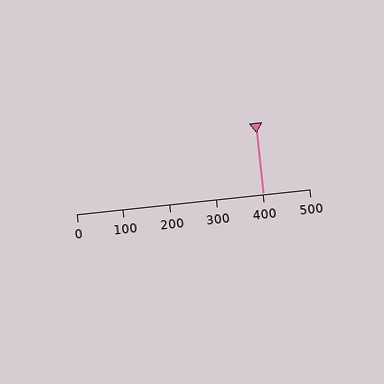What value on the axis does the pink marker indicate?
The marker indicates approximately 400.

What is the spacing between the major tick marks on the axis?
The major ticks are spaced 100 apart.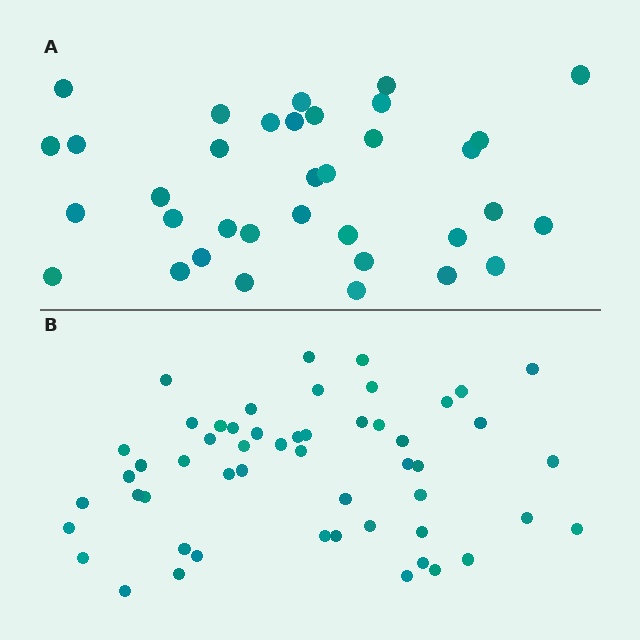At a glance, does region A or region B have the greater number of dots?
Region B (the bottom region) has more dots.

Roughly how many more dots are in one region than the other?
Region B has approximately 20 more dots than region A.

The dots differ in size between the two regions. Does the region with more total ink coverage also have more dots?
No. Region A has more total ink coverage because its dots are larger, but region B actually contains more individual dots. Total area can be misleading — the number of items is what matters here.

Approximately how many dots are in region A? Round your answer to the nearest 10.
About 40 dots. (The exact count is 35, which rounds to 40.)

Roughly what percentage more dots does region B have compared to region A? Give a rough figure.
About 50% more.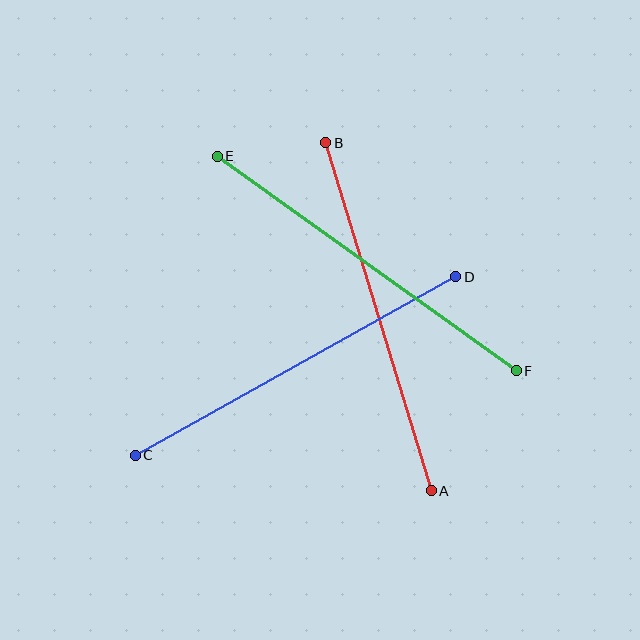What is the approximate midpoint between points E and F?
The midpoint is at approximately (367, 263) pixels.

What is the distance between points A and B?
The distance is approximately 364 pixels.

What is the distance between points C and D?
The distance is approximately 367 pixels.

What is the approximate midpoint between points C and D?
The midpoint is at approximately (296, 366) pixels.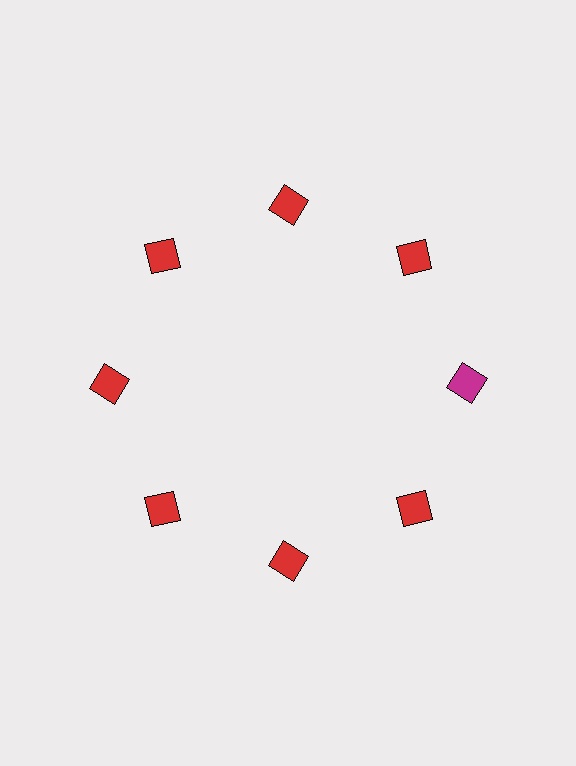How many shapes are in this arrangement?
There are 8 shapes arranged in a ring pattern.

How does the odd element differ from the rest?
It has a different color: magenta instead of red.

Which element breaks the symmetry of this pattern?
The magenta square at roughly the 3 o'clock position breaks the symmetry. All other shapes are red squares.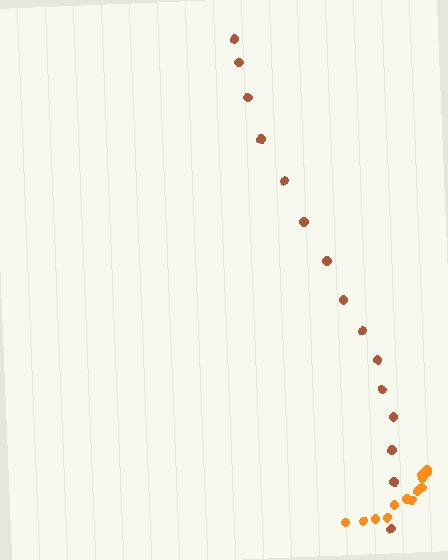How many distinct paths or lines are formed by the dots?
There are 2 distinct paths.